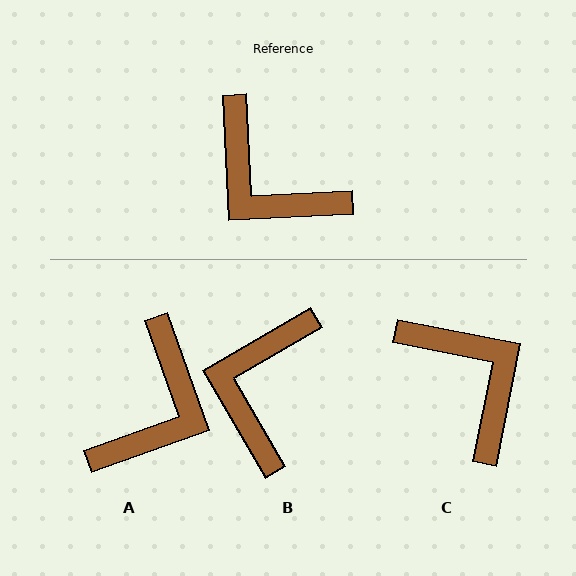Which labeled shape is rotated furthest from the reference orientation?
C, about 166 degrees away.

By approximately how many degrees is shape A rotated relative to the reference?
Approximately 107 degrees counter-clockwise.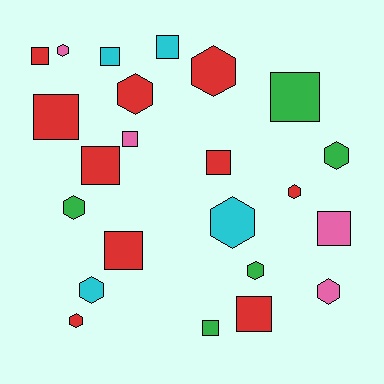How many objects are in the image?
There are 23 objects.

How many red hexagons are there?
There are 4 red hexagons.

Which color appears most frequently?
Red, with 10 objects.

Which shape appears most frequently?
Square, with 12 objects.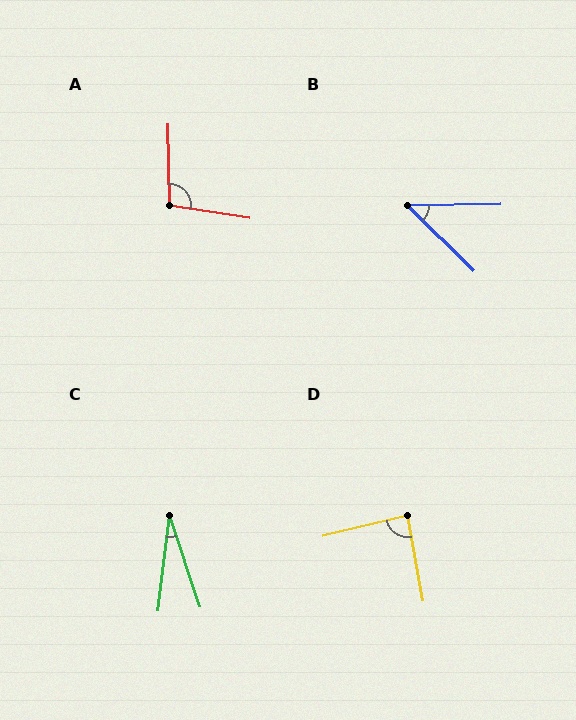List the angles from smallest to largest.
C (25°), B (45°), D (87°), A (100°).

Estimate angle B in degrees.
Approximately 45 degrees.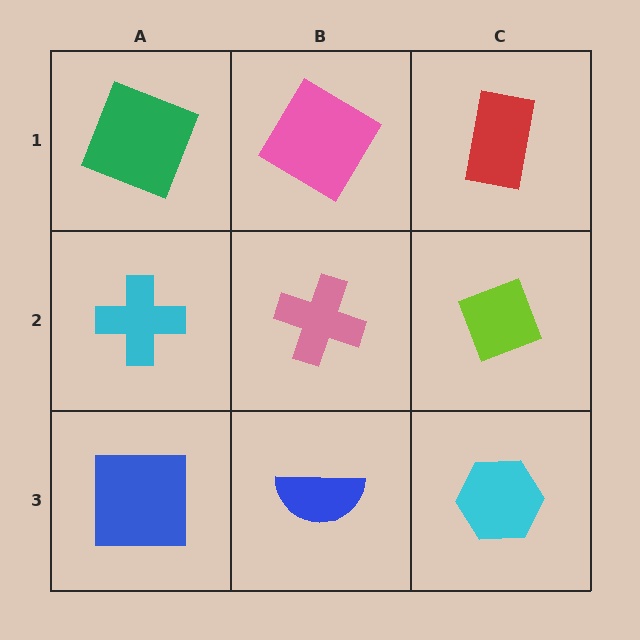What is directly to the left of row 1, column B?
A green square.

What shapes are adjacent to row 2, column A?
A green square (row 1, column A), a blue square (row 3, column A), a pink cross (row 2, column B).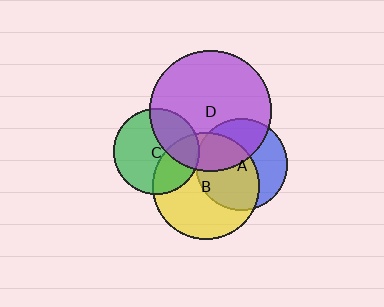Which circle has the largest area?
Circle D (purple).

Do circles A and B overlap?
Yes.